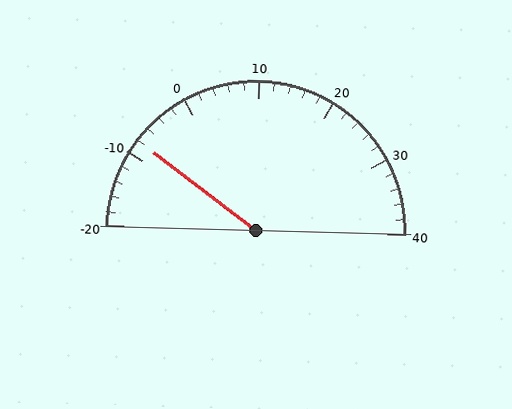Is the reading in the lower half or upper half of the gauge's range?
The reading is in the lower half of the range (-20 to 40).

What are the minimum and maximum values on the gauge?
The gauge ranges from -20 to 40.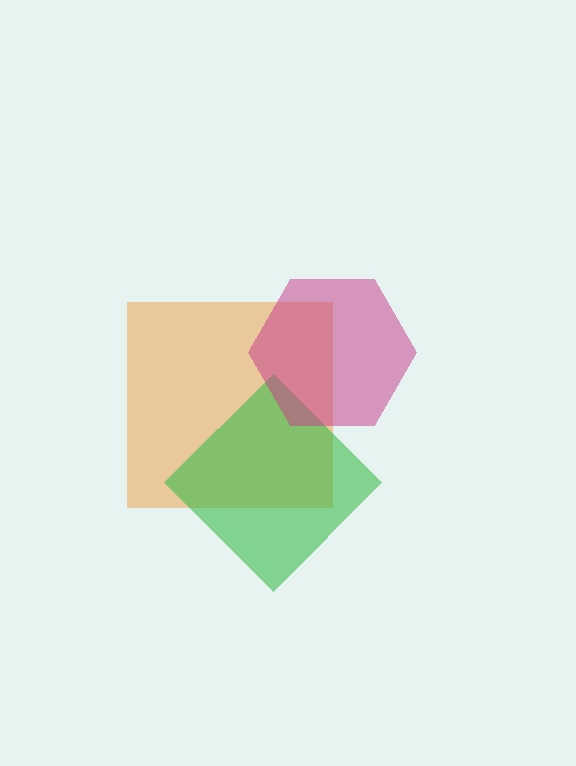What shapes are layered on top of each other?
The layered shapes are: an orange square, a green diamond, a magenta hexagon.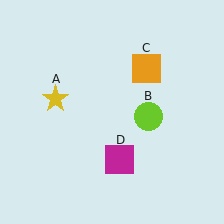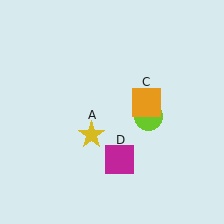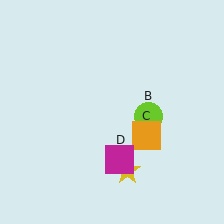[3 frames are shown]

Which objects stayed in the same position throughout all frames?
Lime circle (object B) and magenta square (object D) remained stationary.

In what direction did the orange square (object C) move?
The orange square (object C) moved down.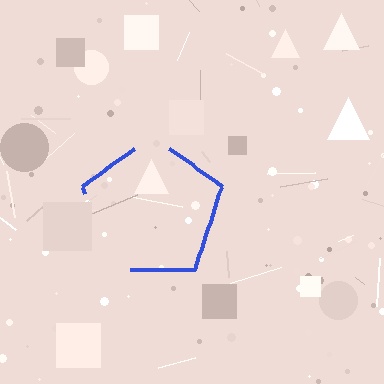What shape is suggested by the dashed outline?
The dashed outline suggests a pentagon.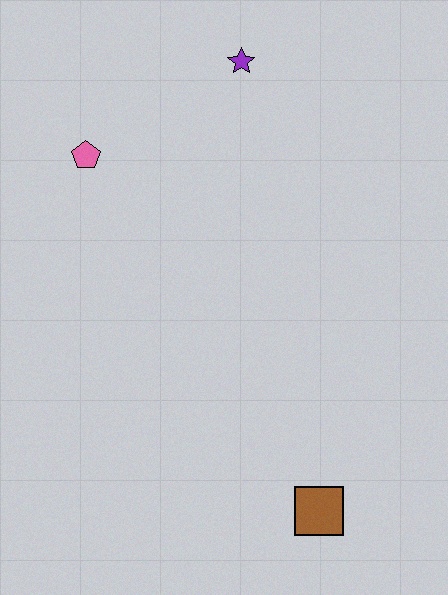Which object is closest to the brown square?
The pink pentagon is closest to the brown square.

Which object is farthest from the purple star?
The brown square is farthest from the purple star.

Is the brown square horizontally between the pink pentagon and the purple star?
No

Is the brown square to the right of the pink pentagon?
Yes